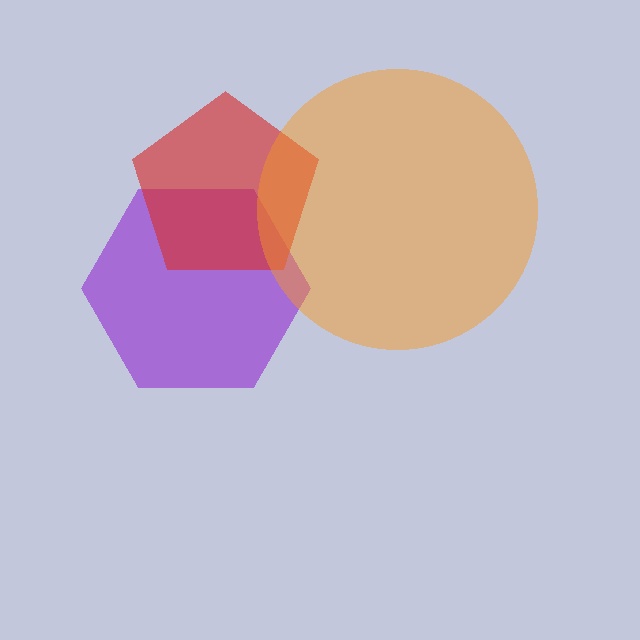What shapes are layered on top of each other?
The layered shapes are: a purple hexagon, a red pentagon, an orange circle.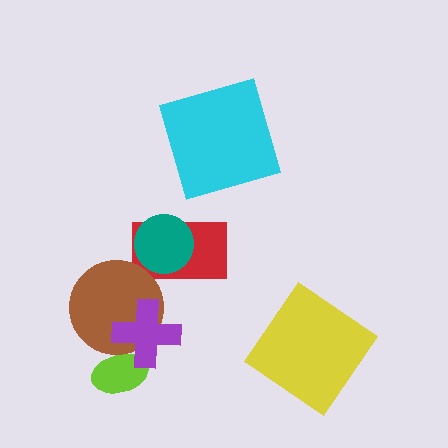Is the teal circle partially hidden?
No, no other shape covers it.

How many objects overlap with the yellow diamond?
0 objects overlap with the yellow diamond.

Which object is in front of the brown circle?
The purple cross is in front of the brown circle.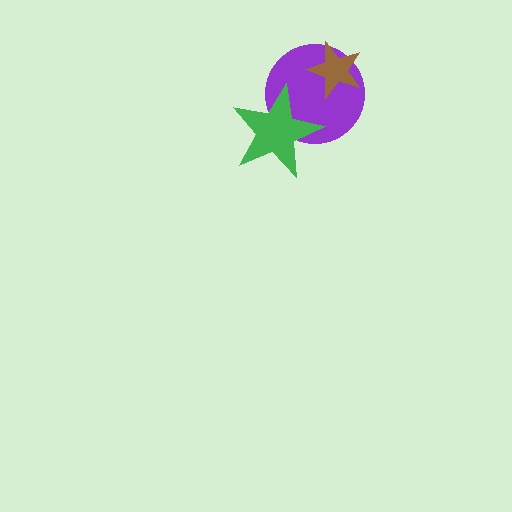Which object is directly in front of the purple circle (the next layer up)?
The green star is directly in front of the purple circle.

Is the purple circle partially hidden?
Yes, it is partially covered by another shape.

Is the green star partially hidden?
No, no other shape covers it.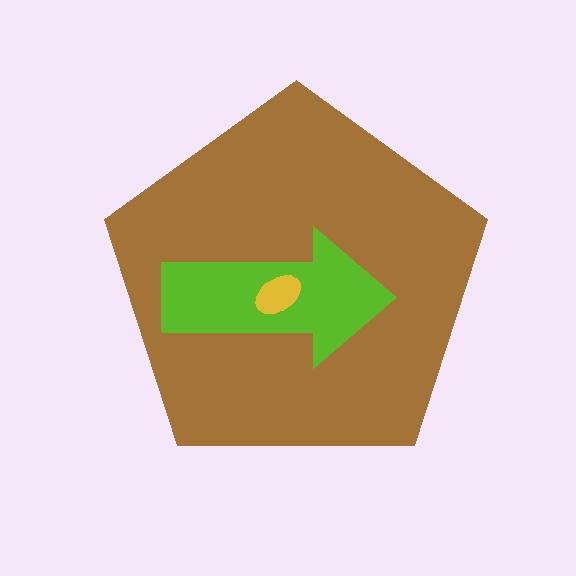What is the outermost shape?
The brown pentagon.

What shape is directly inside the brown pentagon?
The lime arrow.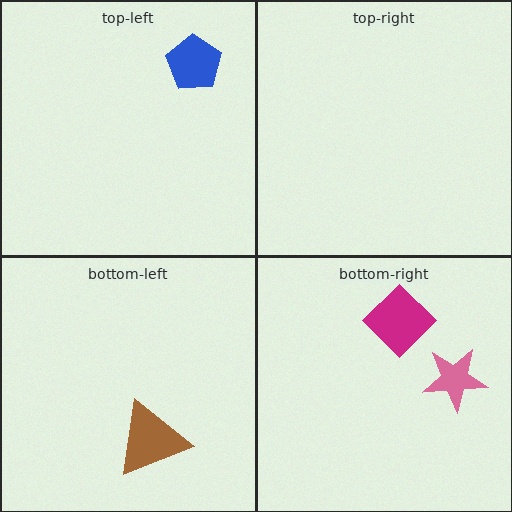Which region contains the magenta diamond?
The bottom-right region.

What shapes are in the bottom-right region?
The magenta diamond, the pink star.